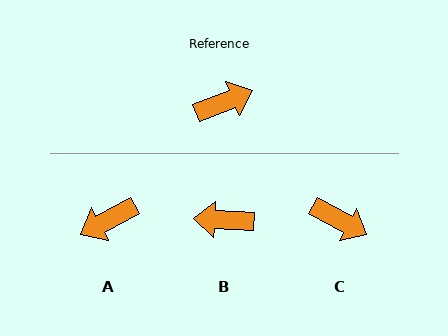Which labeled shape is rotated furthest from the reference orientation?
A, about 174 degrees away.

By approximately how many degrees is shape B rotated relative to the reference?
Approximately 155 degrees counter-clockwise.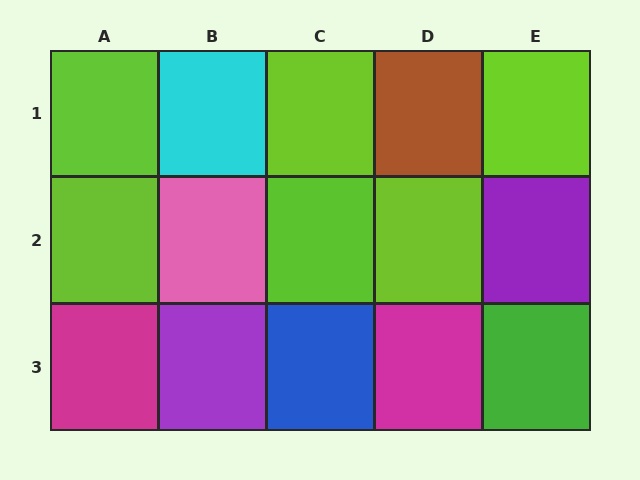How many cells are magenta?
2 cells are magenta.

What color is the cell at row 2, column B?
Pink.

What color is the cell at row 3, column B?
Purple.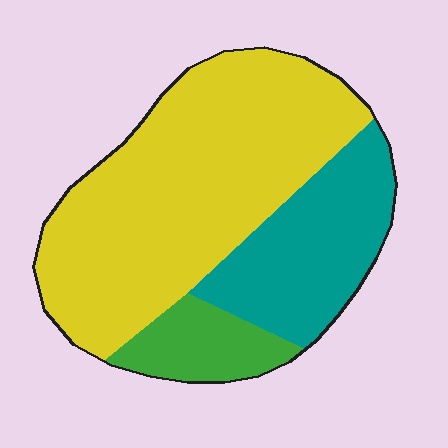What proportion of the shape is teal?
Teal takes up about one quarter (1/4) of the shape.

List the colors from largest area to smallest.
From largest to smallest: yellow, teal, green.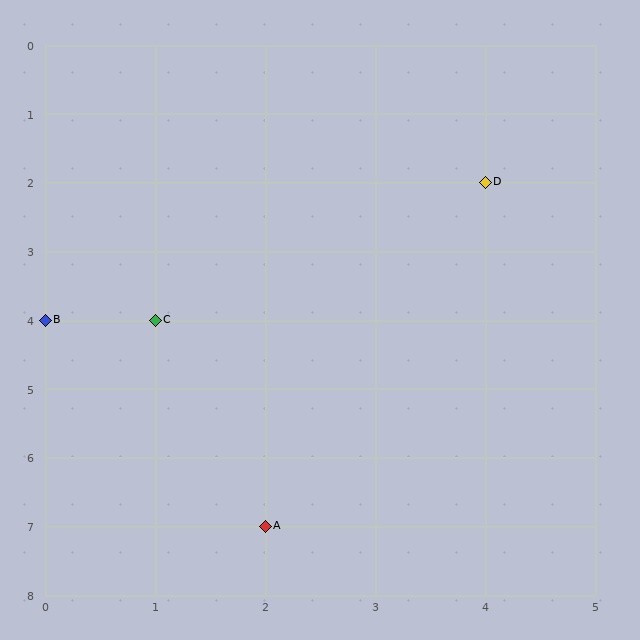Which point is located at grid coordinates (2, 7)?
Point A is at (2, 7).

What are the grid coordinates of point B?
Point B is at grid coordinates (0, 4).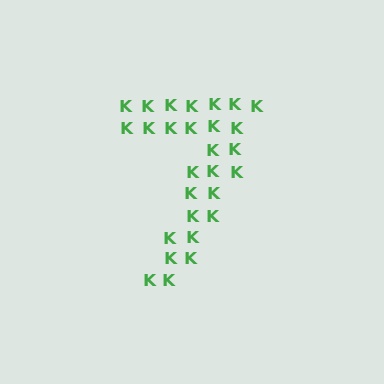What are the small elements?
The small elements are letter K's.